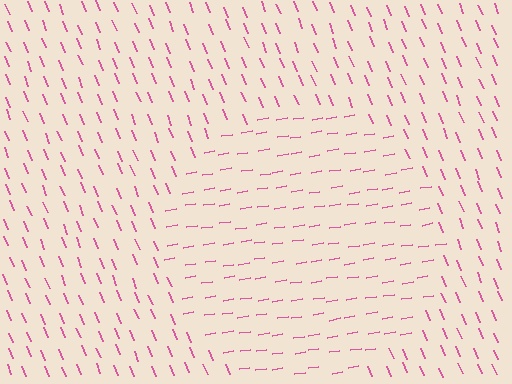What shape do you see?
I see a circle.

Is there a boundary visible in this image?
Yes, there is a texture boundary formed by a change in line orientation.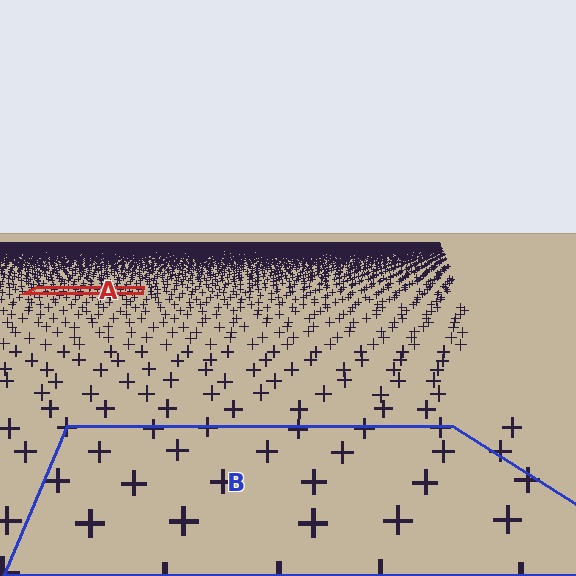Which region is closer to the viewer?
Region B is closer. The texture elements there are larger and more spread out.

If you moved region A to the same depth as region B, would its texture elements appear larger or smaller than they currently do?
They would appear larger. At a closer depth, the same texture elements are projected at a bigger on-screen size.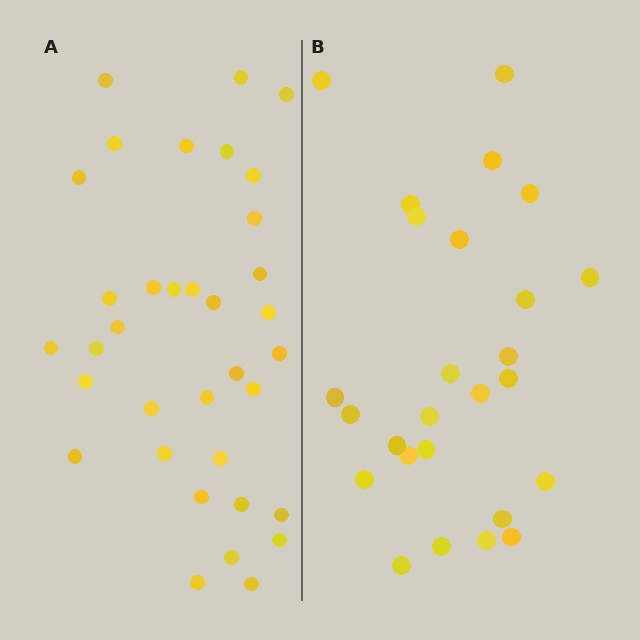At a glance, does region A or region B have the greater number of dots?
Region A (the left region) has more dots.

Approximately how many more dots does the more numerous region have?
Region A has roughly 8 or so more dots than region B.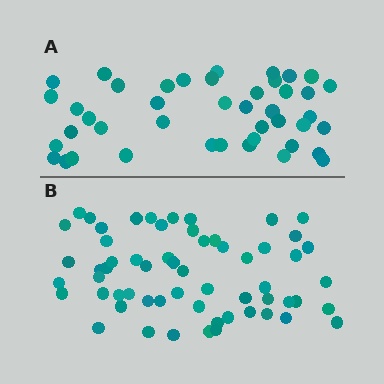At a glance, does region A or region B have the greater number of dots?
Region B (the bottom region) has more dots.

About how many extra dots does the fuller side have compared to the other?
Region B has approximately 15 more dots than region A.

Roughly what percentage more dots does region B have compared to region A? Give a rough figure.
About 40% more.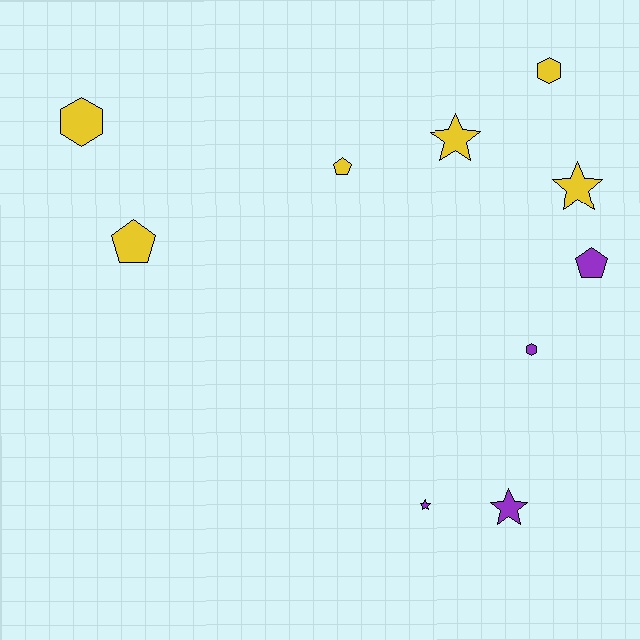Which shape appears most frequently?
Star, with 4 objects.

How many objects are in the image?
There are 10 objects.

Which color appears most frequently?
Yellow, with 6 objects.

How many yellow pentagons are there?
There are 2 yellow pentagons.